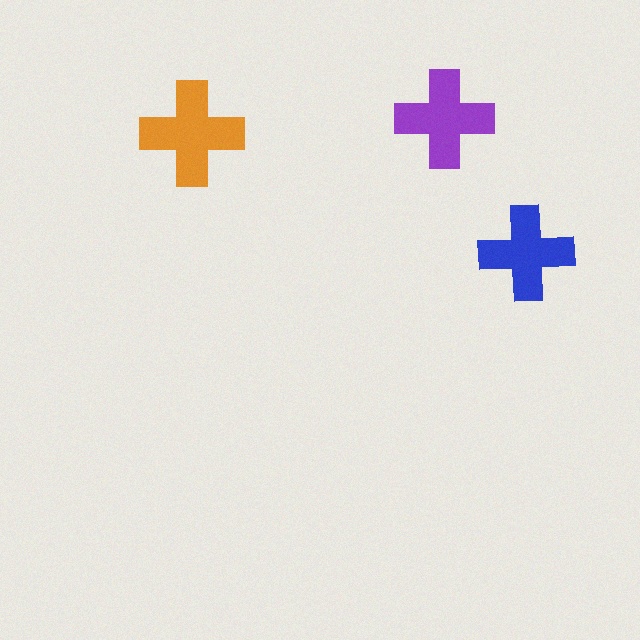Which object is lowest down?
The blue cross is bottommost.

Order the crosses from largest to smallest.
the orange one, the purple one, the blue one.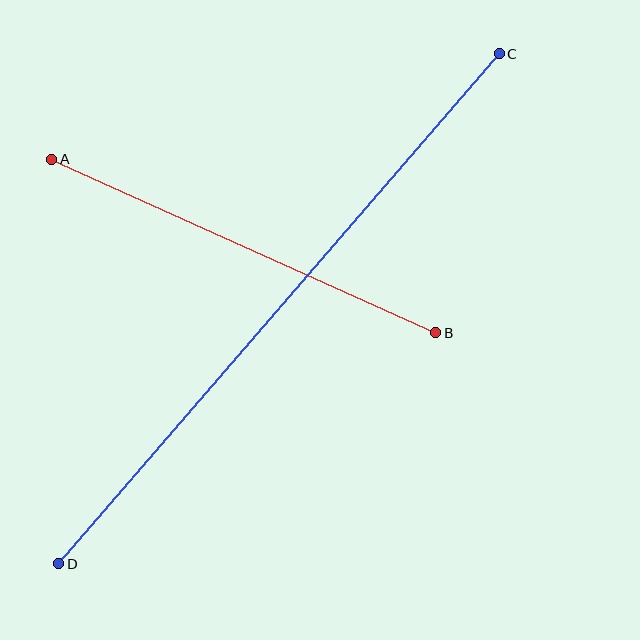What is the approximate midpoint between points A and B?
The midpoint is at approximately (244, 246) pixels.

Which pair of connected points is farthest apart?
Points C and D are farthest apart.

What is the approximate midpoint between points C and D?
The midpoint is at approximately (279, 309) pixels.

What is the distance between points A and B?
The distance is approximately 421 pixels.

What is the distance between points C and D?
The distance is approximately 674 pixels.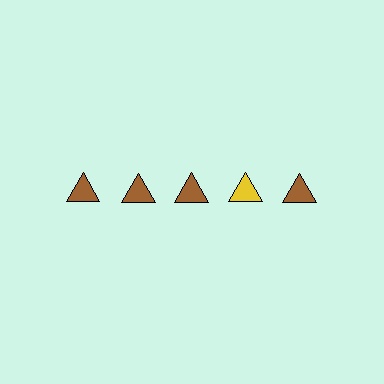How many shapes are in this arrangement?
There are 5 shapes arranged in a grid pattern.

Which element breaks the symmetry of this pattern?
The yellow triangle in the top row, second from right column breaks the symmetry. All other shapes are brown triangles.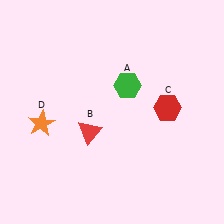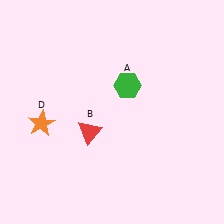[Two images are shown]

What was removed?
The red hexagon (C) was removed in Image 2.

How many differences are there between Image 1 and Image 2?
There is 1 difference between the two images.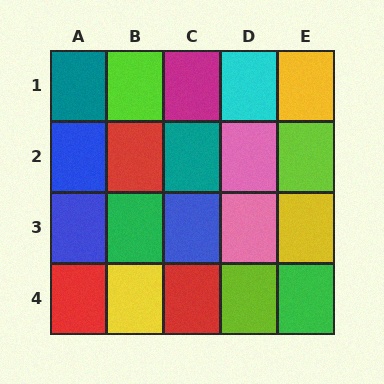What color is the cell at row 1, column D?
Cyan.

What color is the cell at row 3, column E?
Yellow.